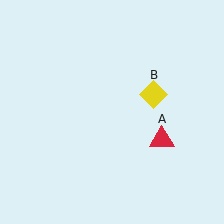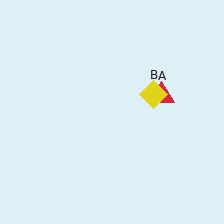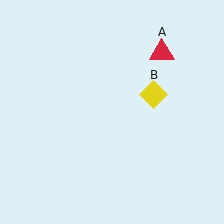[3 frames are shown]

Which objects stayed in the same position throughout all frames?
Yellow diamond (object B) remained stationary.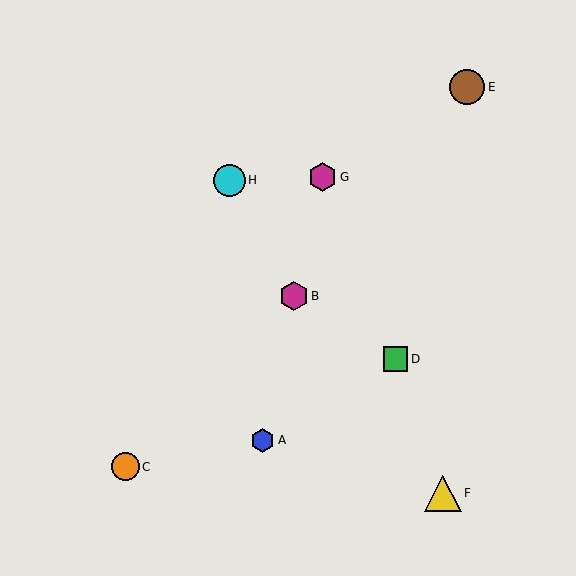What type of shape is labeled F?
Shape F is a yellow triangle.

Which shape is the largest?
The yellow triangle (labeled F) is the largest.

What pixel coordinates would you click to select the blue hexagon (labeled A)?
Click at (263, 440) to select the blue hexagon A.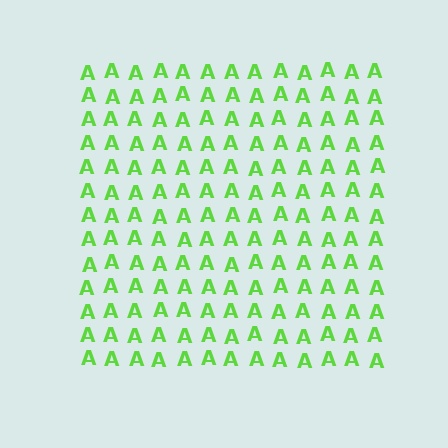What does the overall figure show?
The overall figure shows a square.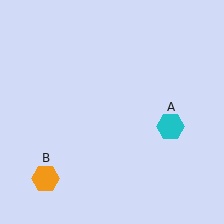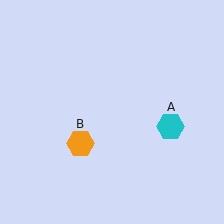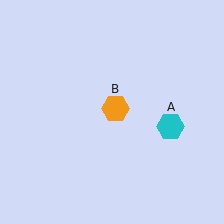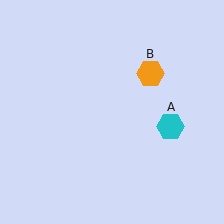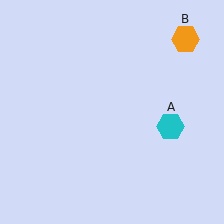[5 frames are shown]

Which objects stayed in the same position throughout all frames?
Cyan hexagon (object A) remained stationary.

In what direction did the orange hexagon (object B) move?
The orange hexagon (object B) moved up and to the right.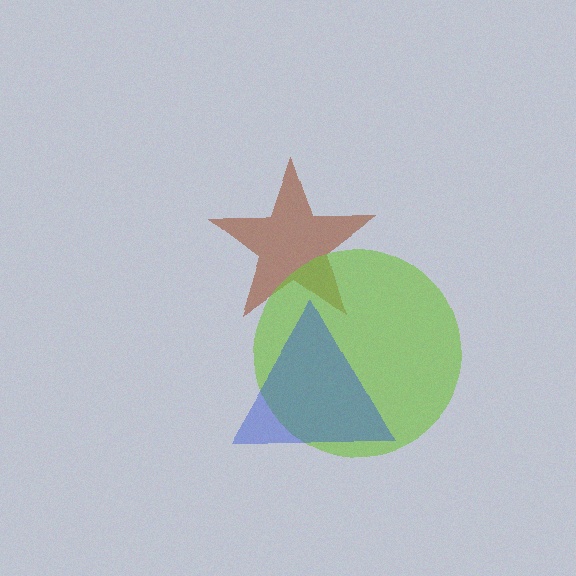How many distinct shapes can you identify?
There are 3 distinct shapes: a brown star, a lime circle, a blue triangle.